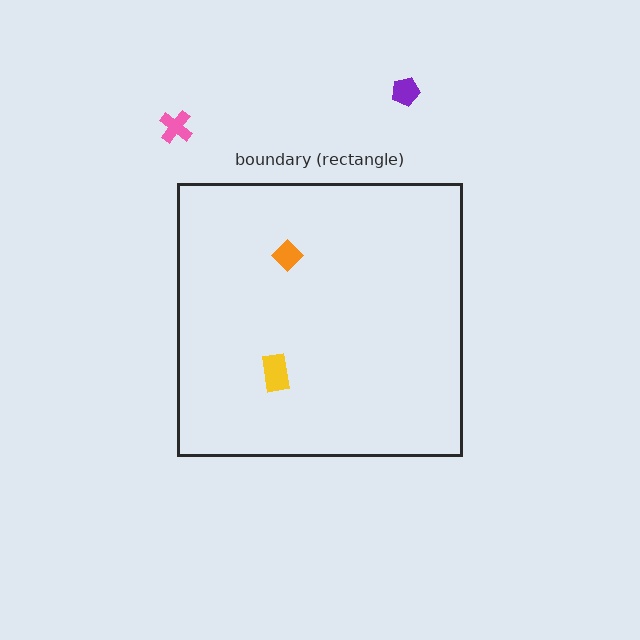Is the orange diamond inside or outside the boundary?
Inside.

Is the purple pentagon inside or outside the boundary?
Outside.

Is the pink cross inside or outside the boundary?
Outside.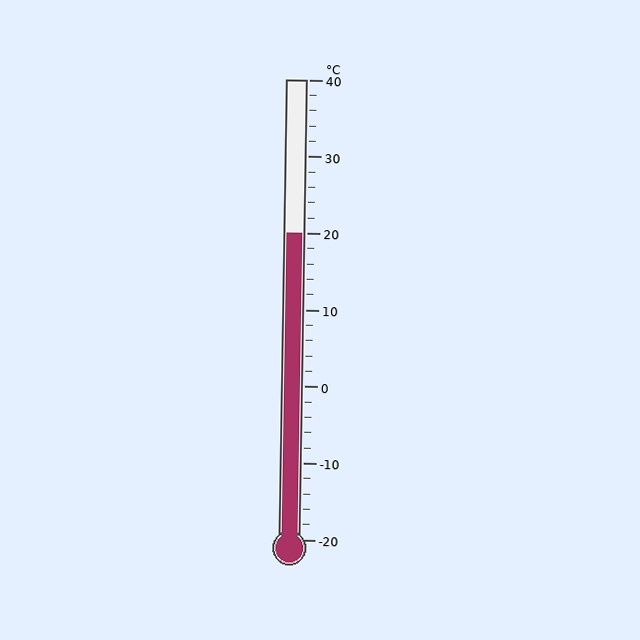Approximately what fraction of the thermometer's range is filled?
The thermometer is filled to approximately 65% of its range.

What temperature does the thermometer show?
The thermometer shows approximately 20°C.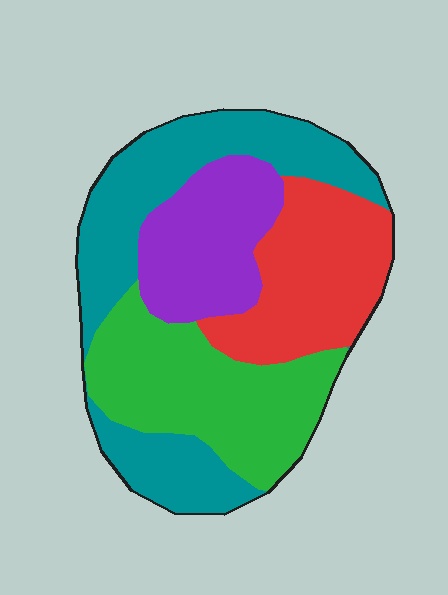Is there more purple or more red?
Red.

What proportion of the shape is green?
Green covers roughly 25% of the shape.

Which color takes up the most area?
Teal, at roughly 35%.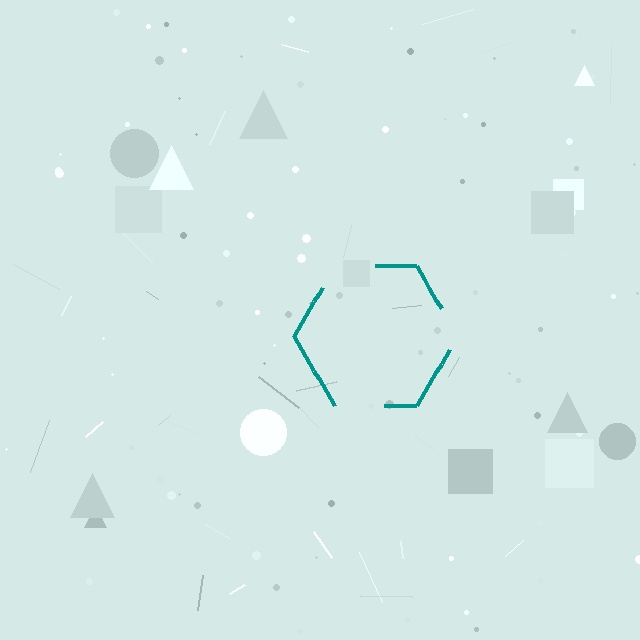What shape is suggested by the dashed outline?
The dashed outline suggests a hexagon.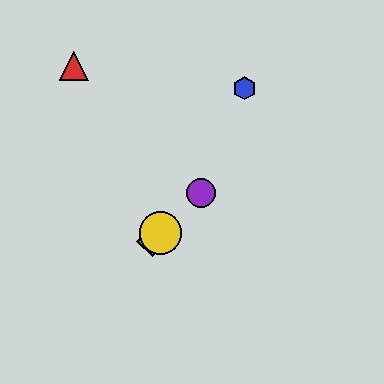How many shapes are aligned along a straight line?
3 shapes (the green diamond, the yellow circle, the purple circle) are aligned along a straight line.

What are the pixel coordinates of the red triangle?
The red triangle is at (74, 66).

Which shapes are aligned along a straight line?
The green diamond, the yellow circle, the purple circle are aligned along a straight line.